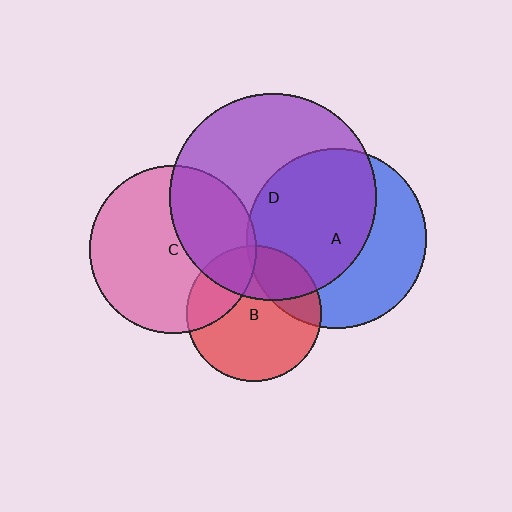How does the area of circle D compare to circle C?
Approximately 1.5 times.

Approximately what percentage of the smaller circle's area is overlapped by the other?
Approximately 35%.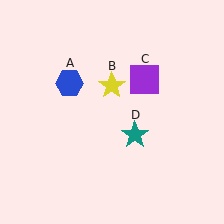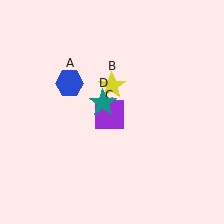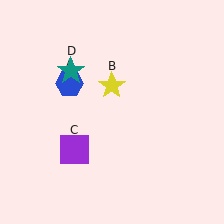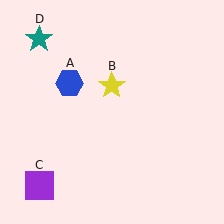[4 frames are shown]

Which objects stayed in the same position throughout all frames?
Blue hexagon (object A) and yellow star (object B) remained stationary.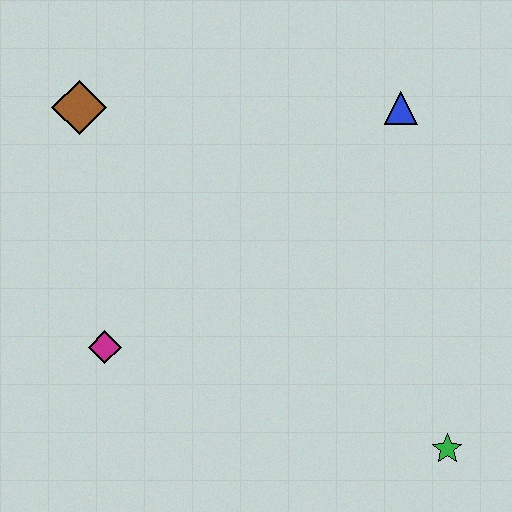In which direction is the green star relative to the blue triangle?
The green star is below the blue triangle.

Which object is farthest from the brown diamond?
The green star is farthest from the brown diamond.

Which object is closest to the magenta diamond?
The brown diamond is closest to the magenta diamond.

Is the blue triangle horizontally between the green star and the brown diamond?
Yes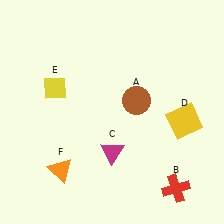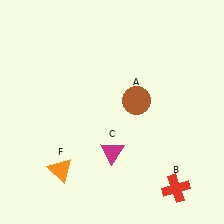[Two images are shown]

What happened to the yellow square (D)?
The yellow square (D) was removed in Image 2. It was in the bottom-right area of Image 1.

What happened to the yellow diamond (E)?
The yellow diamond (E) was removed in Image 2. It was in the top-left area of Image 1.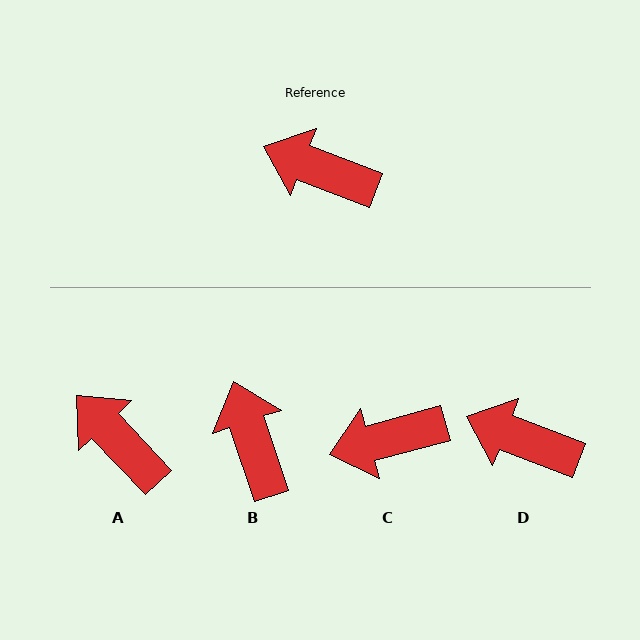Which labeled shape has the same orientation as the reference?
D.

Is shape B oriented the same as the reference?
No, it is off by about 50 degrees.